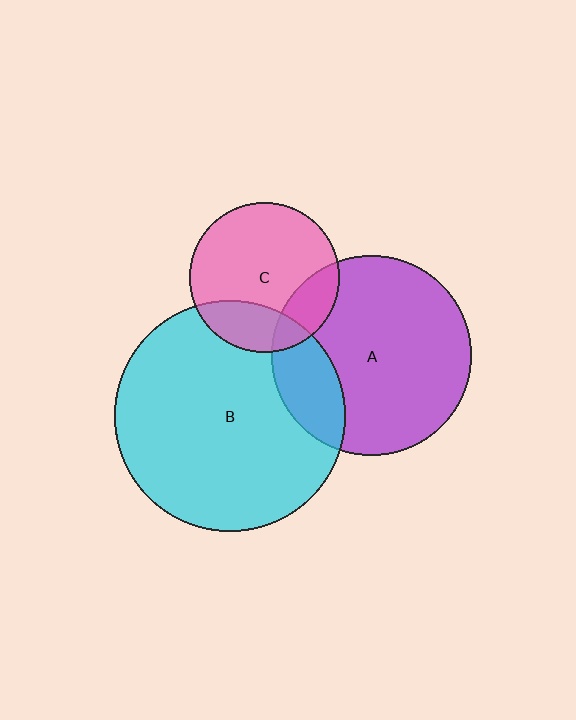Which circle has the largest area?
Circle B (cyan).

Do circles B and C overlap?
Yes.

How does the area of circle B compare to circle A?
Approximately 1.3 times.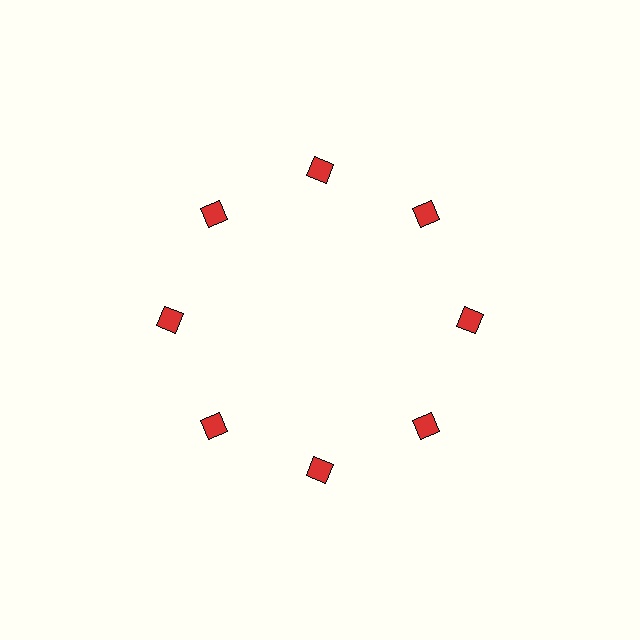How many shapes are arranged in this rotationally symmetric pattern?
There are 8 shapes, arranged in 8 groups of 1.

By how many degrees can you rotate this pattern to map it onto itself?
The pattern maps onto itself every 45 degrees of rotation.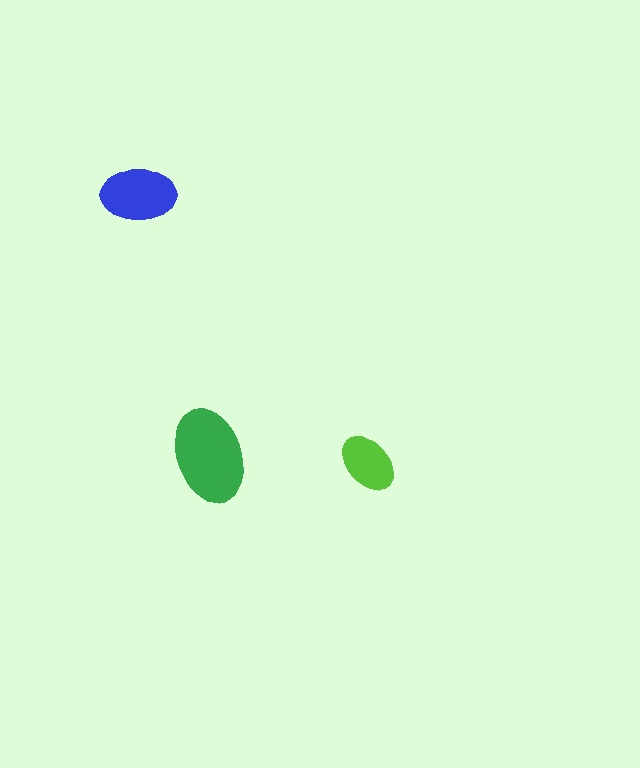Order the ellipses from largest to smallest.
the green one, the blue one, the lime one.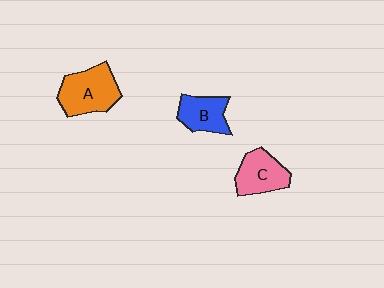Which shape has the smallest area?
Shape B (blue).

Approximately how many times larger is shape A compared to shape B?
Approximately 1.5 times.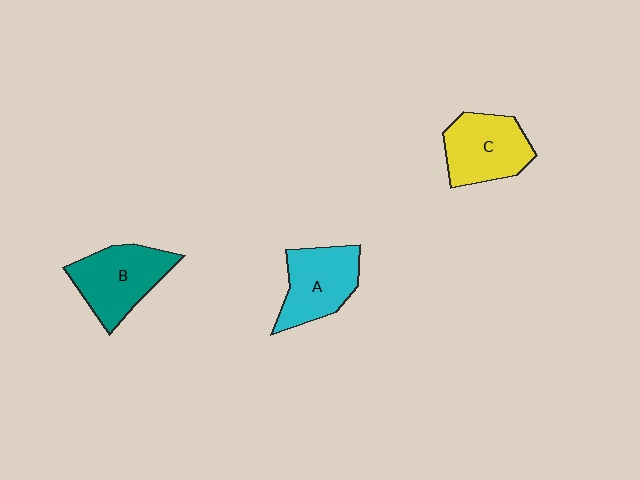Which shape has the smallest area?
Shape A (cyan).